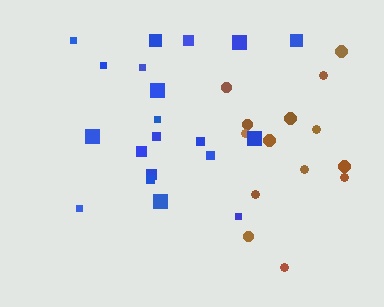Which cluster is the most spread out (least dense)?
Brown.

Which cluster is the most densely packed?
Blue.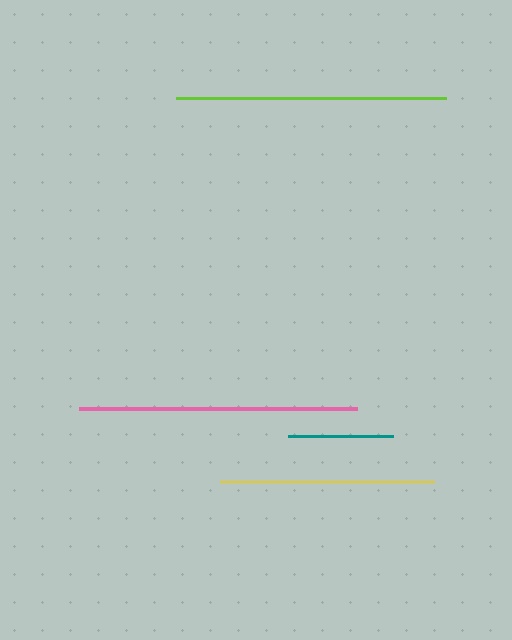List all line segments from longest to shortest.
From longest to shortest: pink, lime, yellow, teal.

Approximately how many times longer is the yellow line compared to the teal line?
The yellow line is approximately 2.0 times the length of the teal line.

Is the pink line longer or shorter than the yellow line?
The pink line is longer than the yellow line.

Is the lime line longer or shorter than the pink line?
The pink line is longer than the lime line.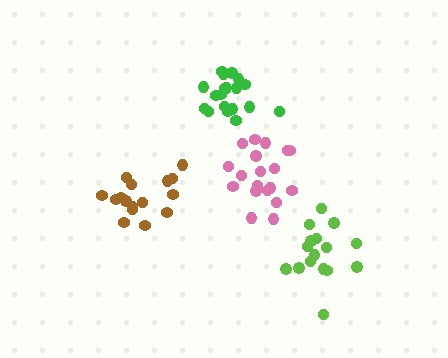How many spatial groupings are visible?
There are 4 spatial groupings.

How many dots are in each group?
Group 1: 19 dots, Group 2: 19 dots, Group 3: 16 dots, Group 4: 16 dots (70 total).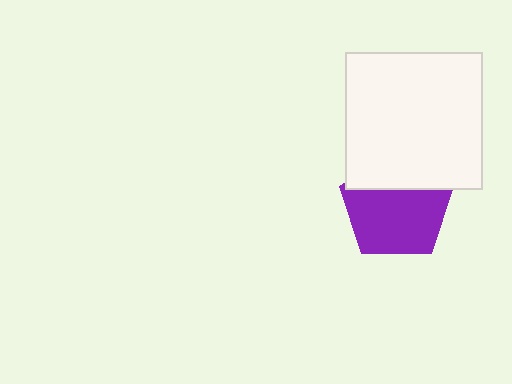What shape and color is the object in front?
The object in front is a white square.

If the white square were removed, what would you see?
You would see the complete purple pentagon.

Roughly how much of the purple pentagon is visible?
Most of it is visible (roughly 69%).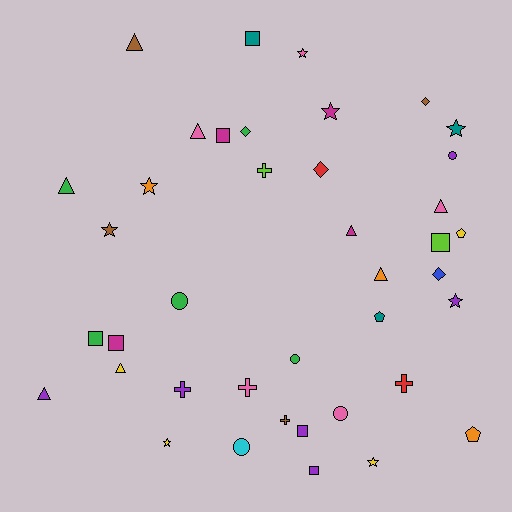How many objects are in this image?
There are 40 objects.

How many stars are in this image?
There are 8 stars.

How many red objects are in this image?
There are 2 red objects.